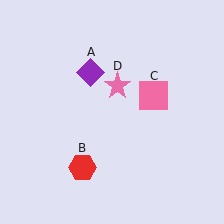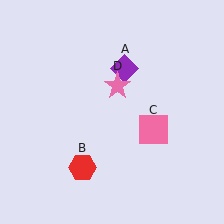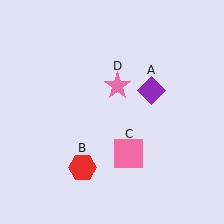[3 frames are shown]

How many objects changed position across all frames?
2 objects changed position: purple diamond (object A), pink square (object C).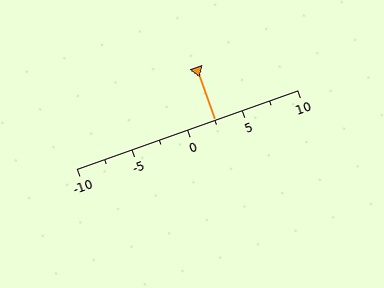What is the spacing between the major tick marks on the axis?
The major ticks are spaced 5 apart.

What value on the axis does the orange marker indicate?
The marker indicates approximately 2.5.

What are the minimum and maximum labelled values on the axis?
The axis runs from -10 to 10.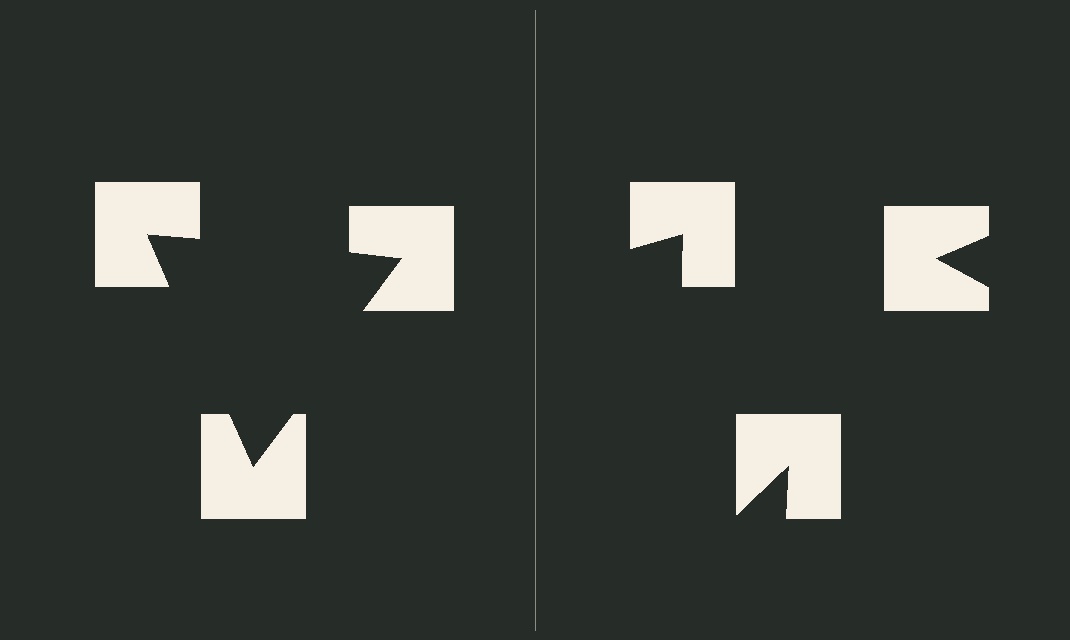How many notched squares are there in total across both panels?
6 — 3 on each side.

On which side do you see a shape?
An illusory triangle appears on the left side. On the right side the wedge cuts are rotated, so no coherent shape forms.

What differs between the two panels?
The notched squares are positioned identically on both sides; only the wedge orientations differ. On the left they align to a triangle; on the right they are misaligned.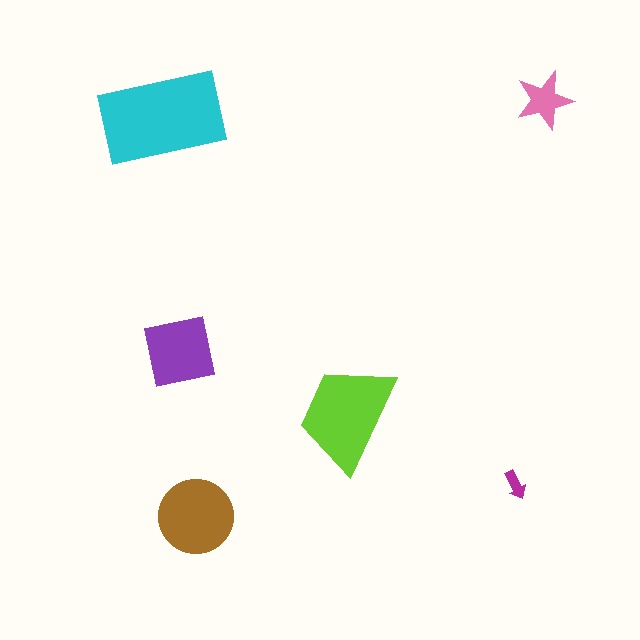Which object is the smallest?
The magenta arrow.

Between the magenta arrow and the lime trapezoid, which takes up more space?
The lime trapezoid.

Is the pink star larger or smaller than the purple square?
Smaller.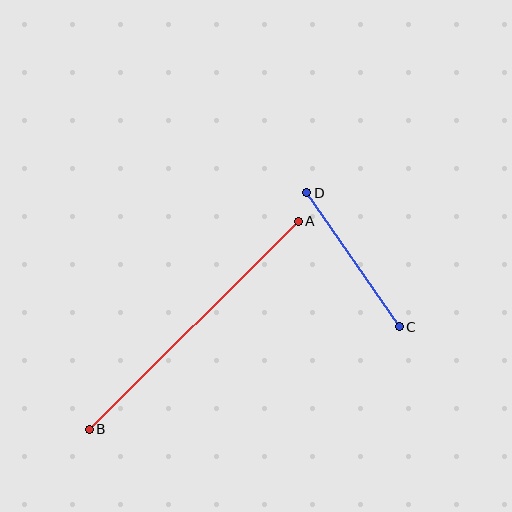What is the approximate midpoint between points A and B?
The midpoint is at approximately (194, 325) pixels.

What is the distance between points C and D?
The distance is approximately 163 pixels.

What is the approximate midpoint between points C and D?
The midpoint is at approximately (353, 260) pixels.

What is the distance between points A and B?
The distance is approximately 295 pixels.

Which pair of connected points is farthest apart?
Points A and B are farthest apart.